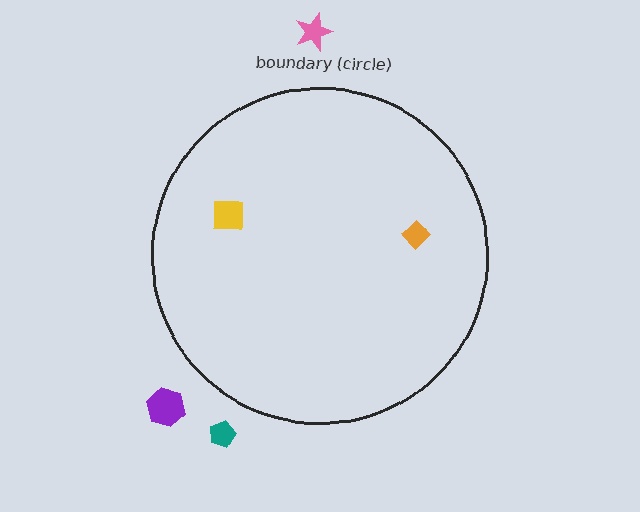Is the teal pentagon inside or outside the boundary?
Outside.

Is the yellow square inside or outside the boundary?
Inside.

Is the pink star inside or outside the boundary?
Outside.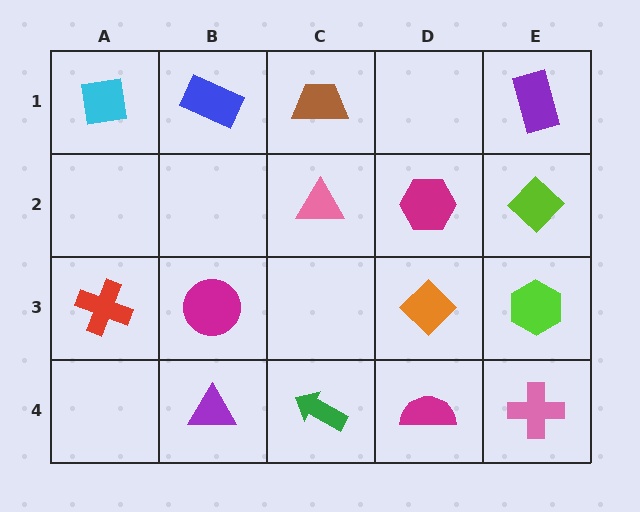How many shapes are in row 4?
4 shapes.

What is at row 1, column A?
A cyan square.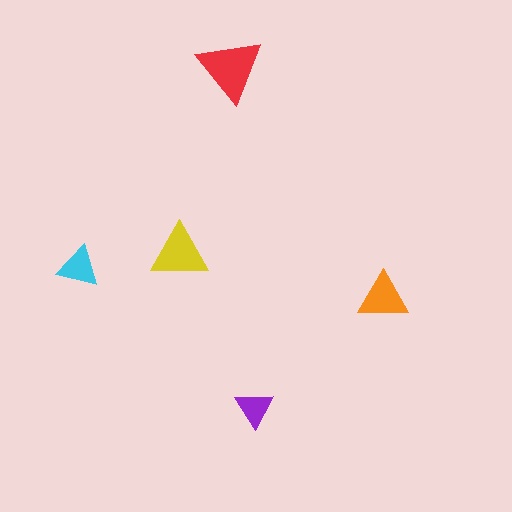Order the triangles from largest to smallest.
the red one, the yellow one, the orange one, the cyan one, the purple one.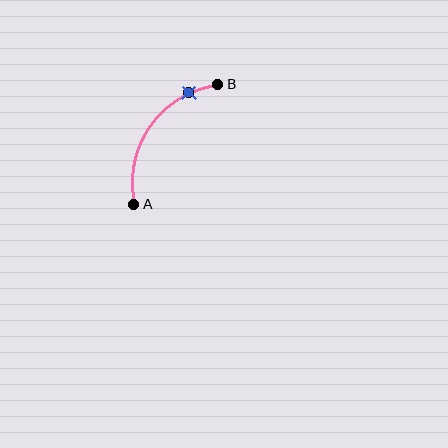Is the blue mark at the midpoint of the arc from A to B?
No. The blue mark lies on the arc but is closer to endpoint B. The arc midpoint would be at the point on the curve equidistant along the arc from both A and B.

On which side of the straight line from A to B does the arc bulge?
The arc bulges above and to the left of the straight line connecting A and B.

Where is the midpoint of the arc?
The arc midpoint is the point on the curve farthest from the straight line joining A and B. It sits above and to the left of that line.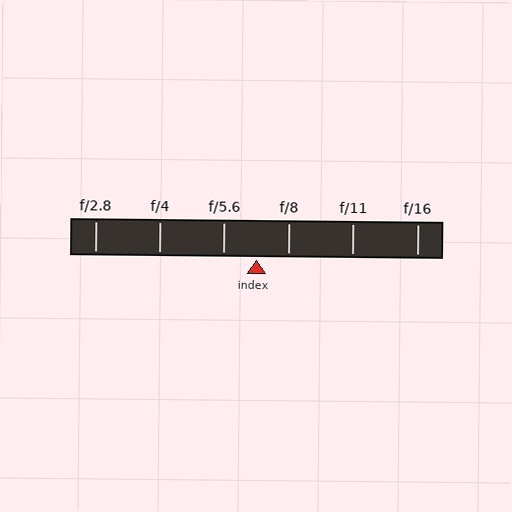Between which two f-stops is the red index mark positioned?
The index mark is between f/5.6 and f/8.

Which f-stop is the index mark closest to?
The index mark is closest to f/8.